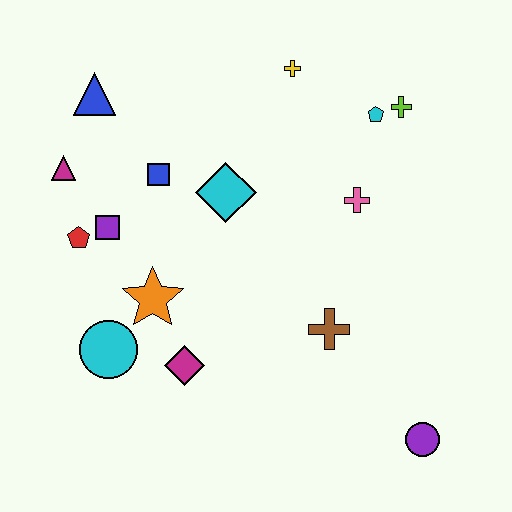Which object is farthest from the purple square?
The purple circle is farthest from the purple square.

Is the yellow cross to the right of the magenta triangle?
Yes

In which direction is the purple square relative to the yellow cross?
The purple square is to the left of the yellow cross.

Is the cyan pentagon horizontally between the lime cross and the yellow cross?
Yes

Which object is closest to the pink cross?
The cyan pentagon is closest to the pink cross.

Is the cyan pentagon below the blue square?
No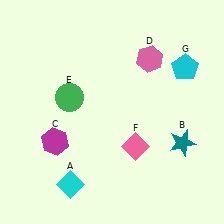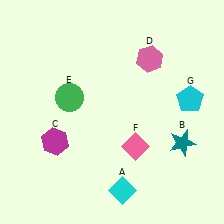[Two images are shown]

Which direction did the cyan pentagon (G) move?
The cyan pentagon (G) moved down.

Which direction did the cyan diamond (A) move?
The cyan diamond (A) moved right.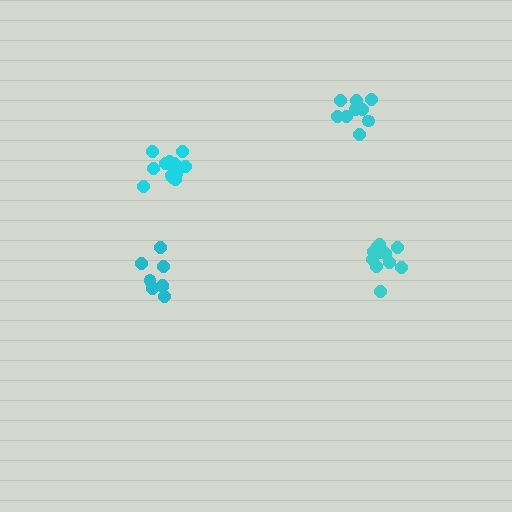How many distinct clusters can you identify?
There are 4 distinct clusters.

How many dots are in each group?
Group 1: 8 dots, Group 2: 13 dots, Group 3: 13 dots, Group 4: 10 dots (44 total).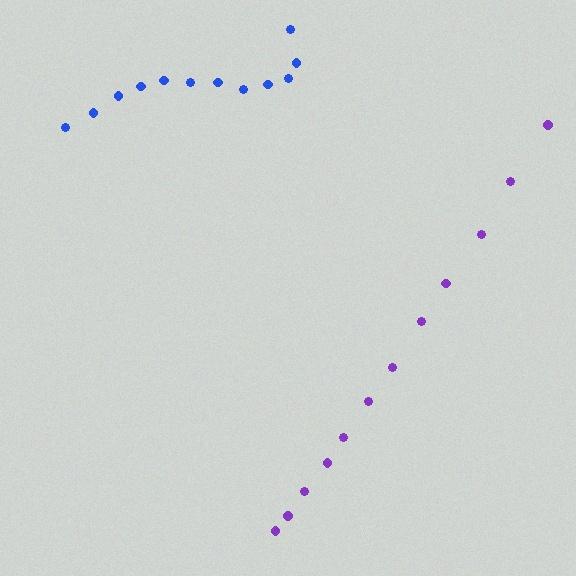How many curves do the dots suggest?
There are 2 distinct paths.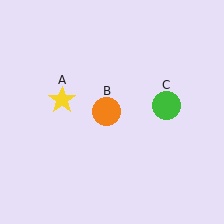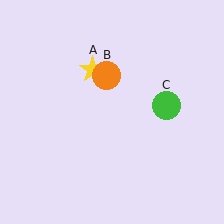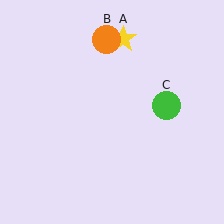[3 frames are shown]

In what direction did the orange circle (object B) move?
The orange circle (object B) moved up.